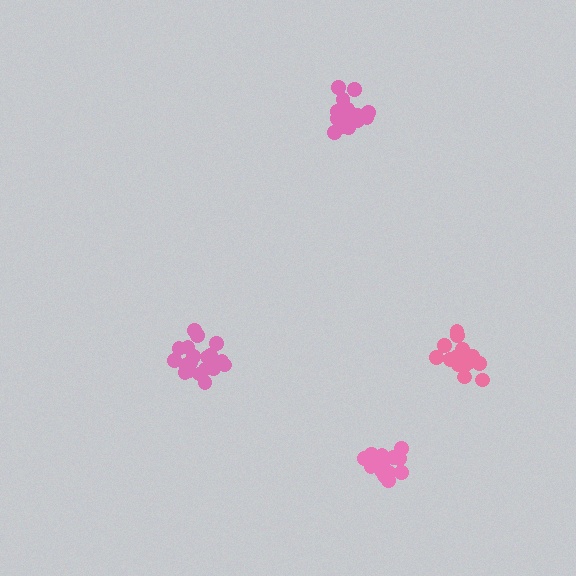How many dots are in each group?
Group 1: 21 dots, Group 2: 16 dots, Group 3: 15 dots, Group 4: 15 dots (67 total).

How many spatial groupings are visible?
There are 4 spatial groupings.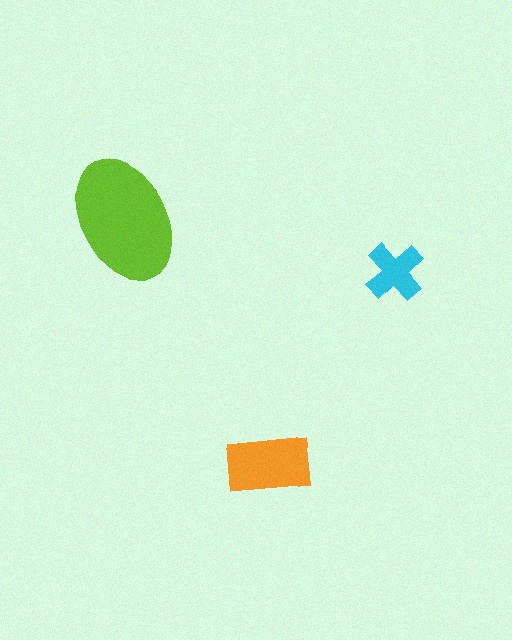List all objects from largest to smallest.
The lime ellipse, the orange rectangle, the cyan cross.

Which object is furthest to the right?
The cyan cross is rightmost.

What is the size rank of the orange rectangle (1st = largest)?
2nd.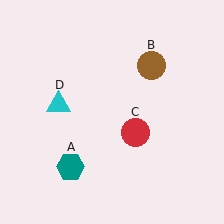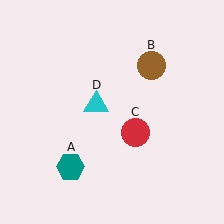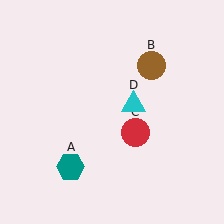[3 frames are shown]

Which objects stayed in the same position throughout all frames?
Teal hexagon (object A) and brown circle (object B) and red circle (object C) remained stationary.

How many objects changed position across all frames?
1 object changed position: cyan triangle (object D).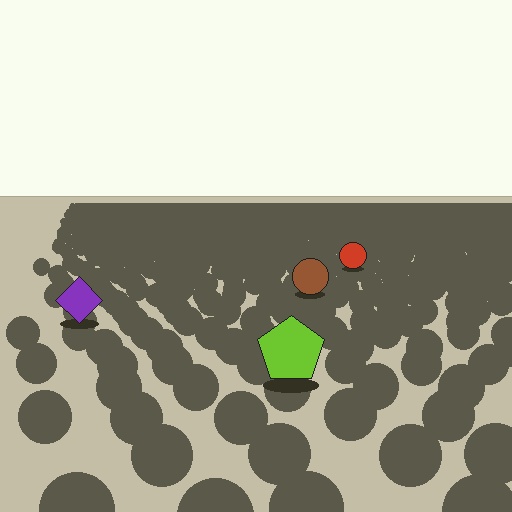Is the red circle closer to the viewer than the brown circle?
No. The brown circle is closer — you can tell from the texture gradient: the ground texture is coarser near it.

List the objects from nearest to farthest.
From nearest to farthest: the lime pentagon, the purple diamond, the brown circle, the red circle.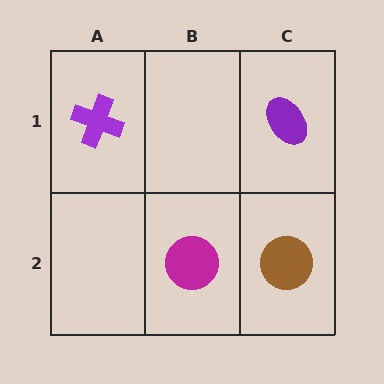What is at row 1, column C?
A purple ellipse.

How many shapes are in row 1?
2 shapes.